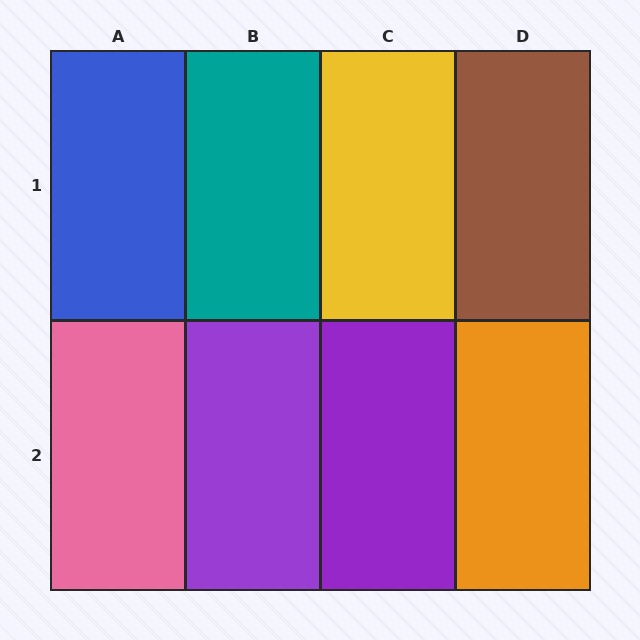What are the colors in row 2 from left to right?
Pink, purple, purple, orange.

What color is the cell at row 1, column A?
Blue.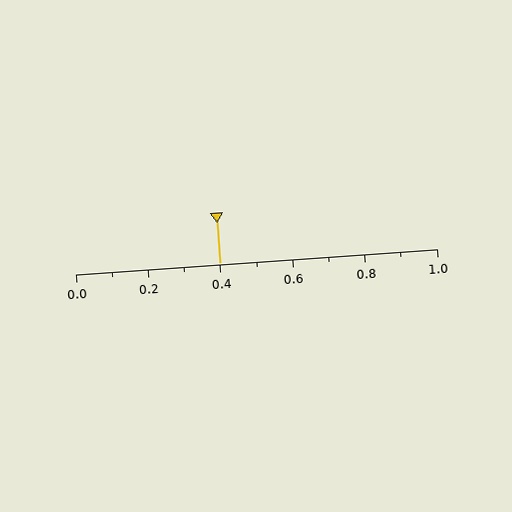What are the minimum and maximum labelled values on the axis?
The axis runs from 0.0 to 1.0.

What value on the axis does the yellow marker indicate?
The marker indicates approximately 0.4.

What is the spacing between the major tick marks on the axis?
The major ticks are spaced 0.2 apart.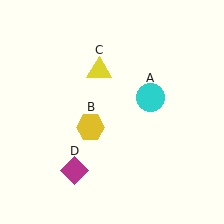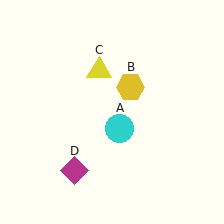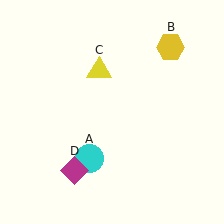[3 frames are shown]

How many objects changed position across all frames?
2 objects changed position: cyan circle (object A), yellow hexagon (object B).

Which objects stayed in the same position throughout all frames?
Yellow triangle (object C) and magenta diamond (object D) remained stationary.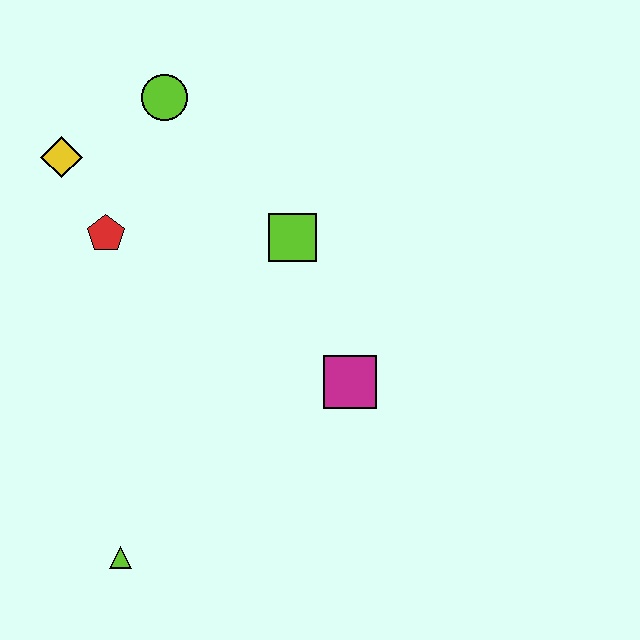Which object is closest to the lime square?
The magenta square is closest to the lime square.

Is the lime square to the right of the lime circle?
Yes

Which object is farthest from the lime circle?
The lime triangle is farthest from the lime circle.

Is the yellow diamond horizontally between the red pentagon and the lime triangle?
No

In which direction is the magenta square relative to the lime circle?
The magenta square is below the lime circle.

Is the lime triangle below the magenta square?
Yes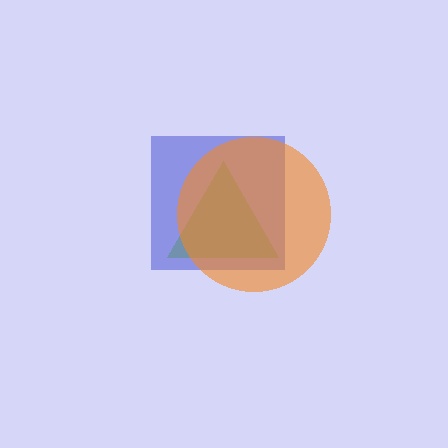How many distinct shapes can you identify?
There are 3 distinct shapes: a lime triangle, a blue square, an orange circle.